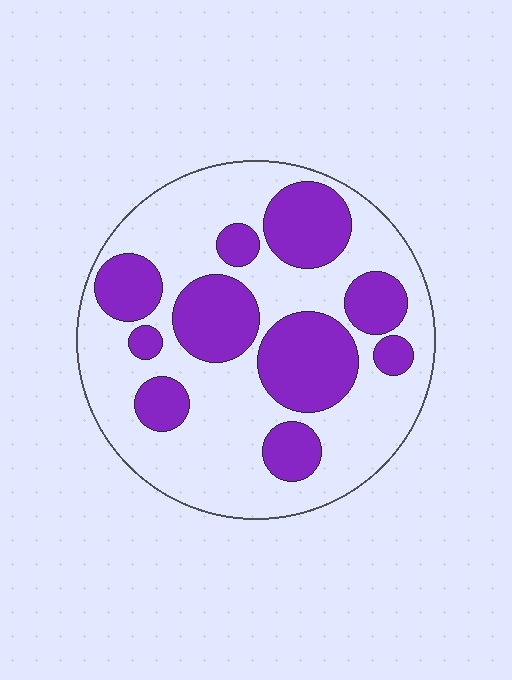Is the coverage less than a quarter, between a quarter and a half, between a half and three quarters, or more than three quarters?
Between a quarter and a half.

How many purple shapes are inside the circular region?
10.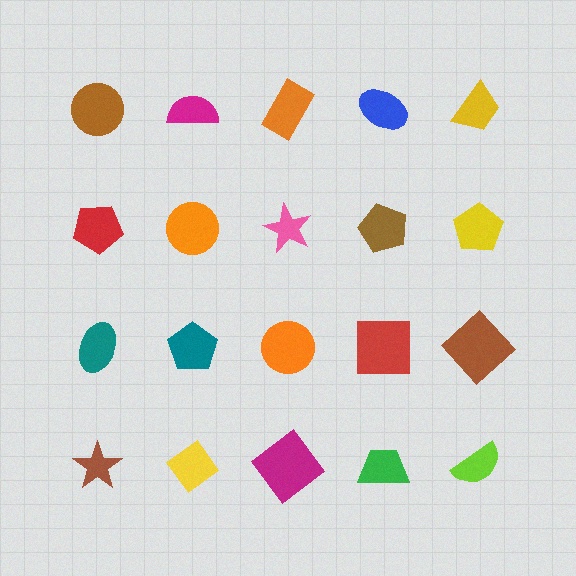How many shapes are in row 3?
5 shapes.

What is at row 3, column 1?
A teal ellipse.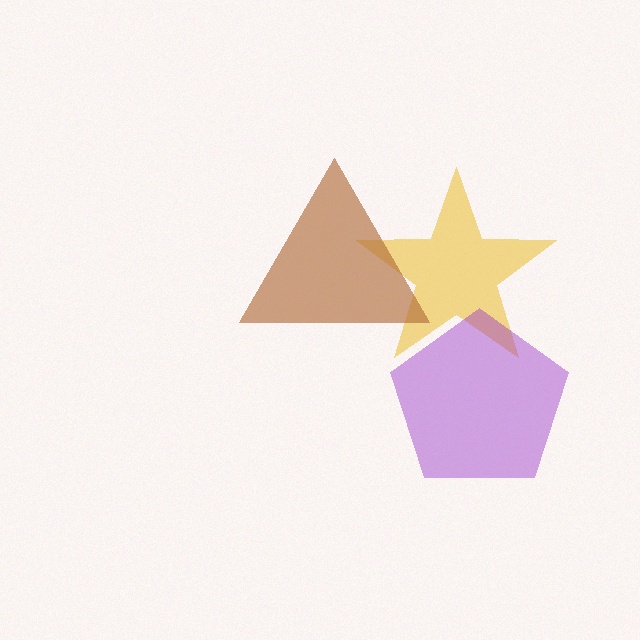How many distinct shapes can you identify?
There are 3 distinct shapes: a yellow star, a purple pentagon, a brown triangle.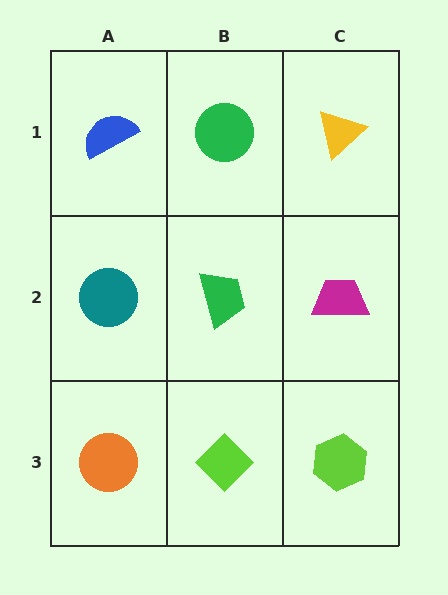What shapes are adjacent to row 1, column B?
A green trapezoid (row 2, column B), a blue semicircle (row 1, column A), a yellow triangle (row 1, column C).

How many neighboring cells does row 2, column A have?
3.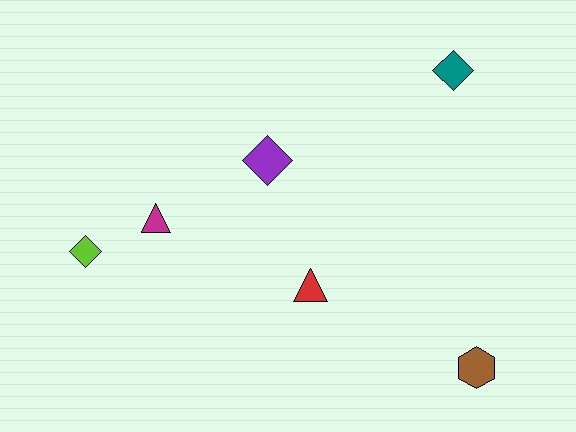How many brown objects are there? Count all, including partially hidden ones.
There is 1 brown object.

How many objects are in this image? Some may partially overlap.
There are 6 objects.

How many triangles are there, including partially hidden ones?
There are 2 triangles.